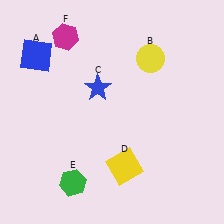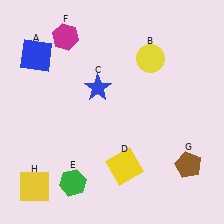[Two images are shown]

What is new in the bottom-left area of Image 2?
A yellow square (H) was added in the bottom-left area of Image 2.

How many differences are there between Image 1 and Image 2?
There are 2 differences between the two images.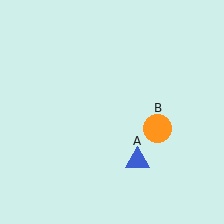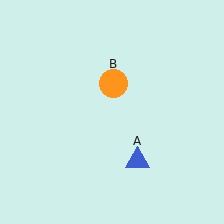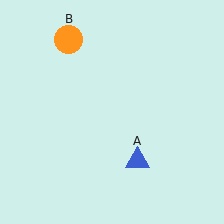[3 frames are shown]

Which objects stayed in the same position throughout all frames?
Blue triangle (object A) remained stationary.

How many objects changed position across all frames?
1 object changed position: orange circle (object B).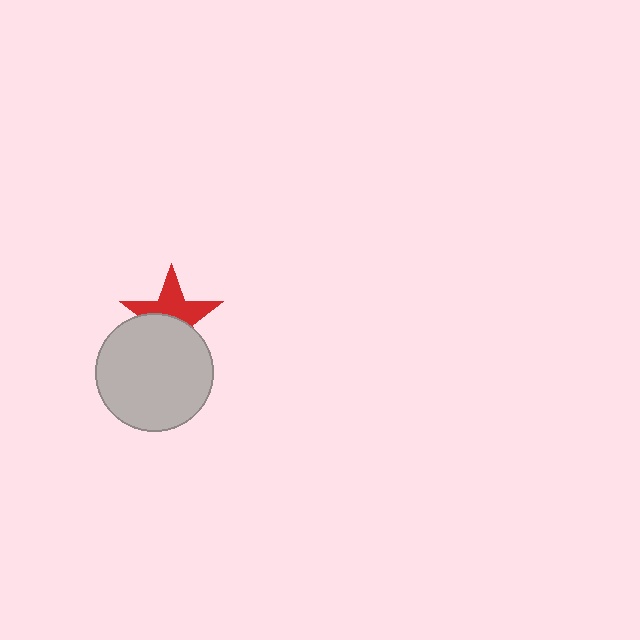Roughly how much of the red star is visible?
About half of it is visible (roughly 52%).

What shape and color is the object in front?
The object in front is a light gray circle.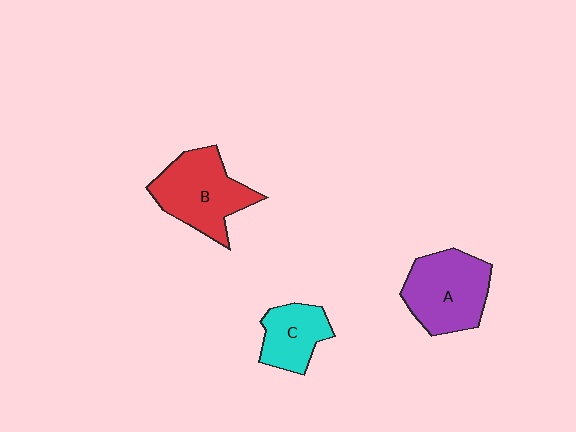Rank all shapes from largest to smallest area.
From largest to smallest: B (red), A (purple), C (cyan).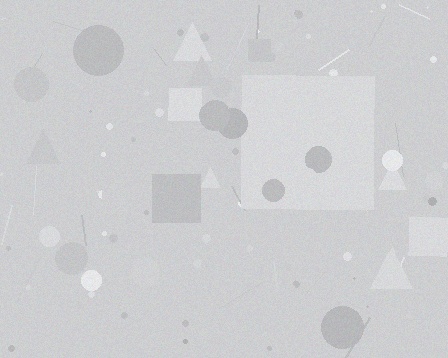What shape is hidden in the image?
A square is hidden in the image.